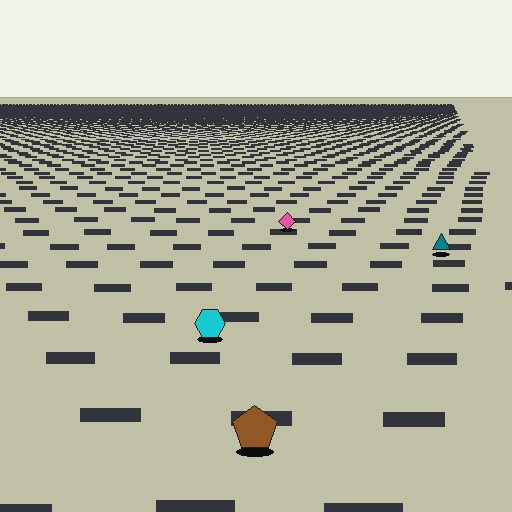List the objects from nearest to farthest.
From nearest to farthest: the brown pentagon, the cyan hexagon, the teal triangle, the pink diamond.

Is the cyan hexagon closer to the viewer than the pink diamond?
Yes. The cyan hexagon is closer — you can tell from the texture gradient: the ground texture is coarser near it.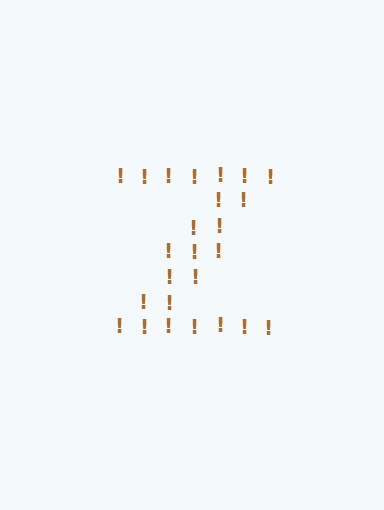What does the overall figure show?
The overall figure shows the letter Z.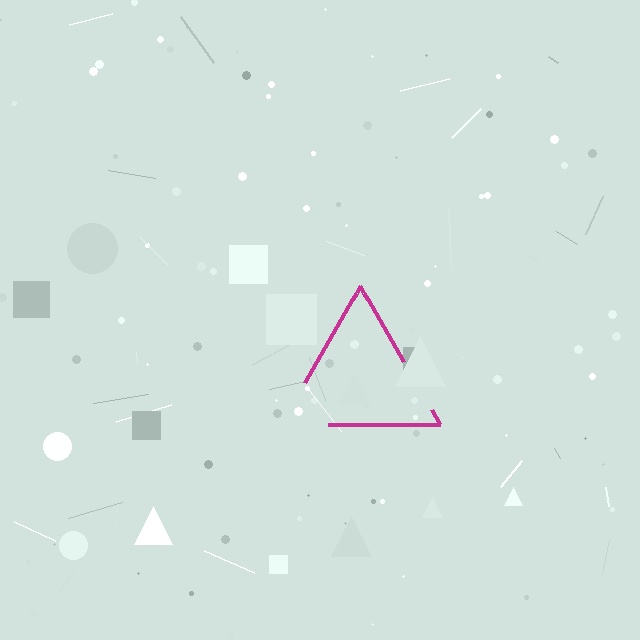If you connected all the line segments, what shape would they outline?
They would outline a triangle.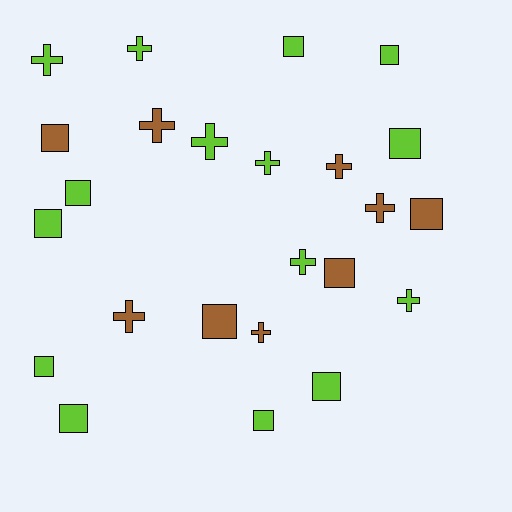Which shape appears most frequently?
Square, with 13 objects.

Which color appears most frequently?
Lime, with 15 objects.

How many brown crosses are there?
There are 5 brown crosses.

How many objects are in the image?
There are 24 objects.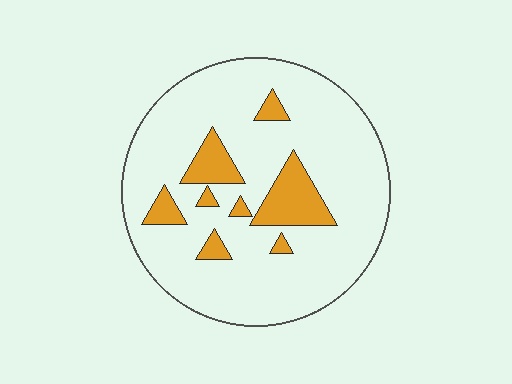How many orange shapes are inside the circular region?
8.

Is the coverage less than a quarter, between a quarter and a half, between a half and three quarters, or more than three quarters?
Less than a quarter.